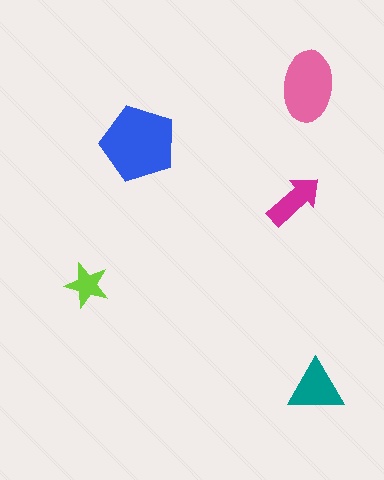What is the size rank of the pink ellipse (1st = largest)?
2nd.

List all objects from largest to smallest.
The blue pentagon, the pink ellipse, the teal triangle, the magenta arrow, the lime star.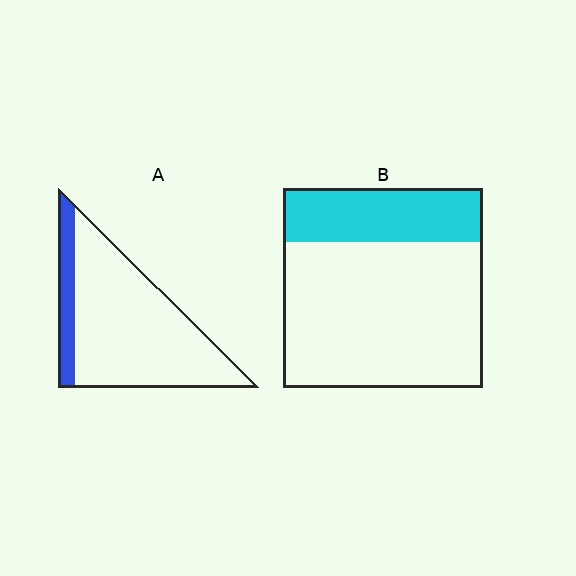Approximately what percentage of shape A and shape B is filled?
A is approximately 15% and B is approximately 25%.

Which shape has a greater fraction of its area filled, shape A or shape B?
Shape B.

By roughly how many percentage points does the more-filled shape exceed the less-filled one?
By roughly 10 percentage points (B over A).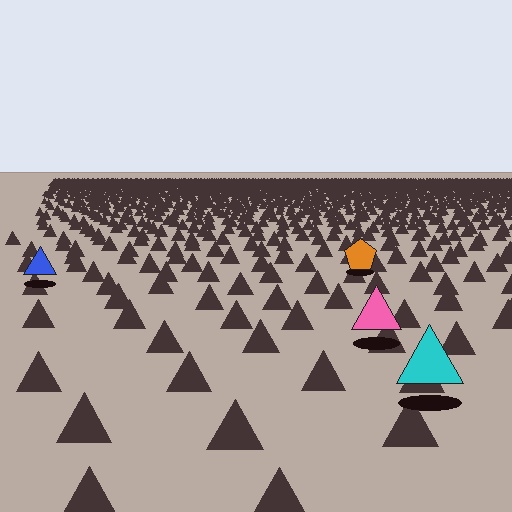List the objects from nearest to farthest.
From nearest to farthest: the cyan triangle, the pink triangle, the blue triangle, the orange pentagon.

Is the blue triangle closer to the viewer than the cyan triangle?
No. The cyan triangle is closer — you can tell from the texture gradient: the ground texture is coarser near it.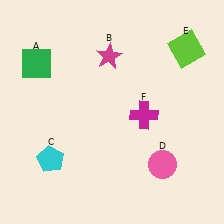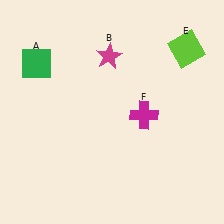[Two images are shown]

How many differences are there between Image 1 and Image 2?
There are 2 differences between the two images.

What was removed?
The pink circle (D), the cyan pentagon (C) were removed in Image 2.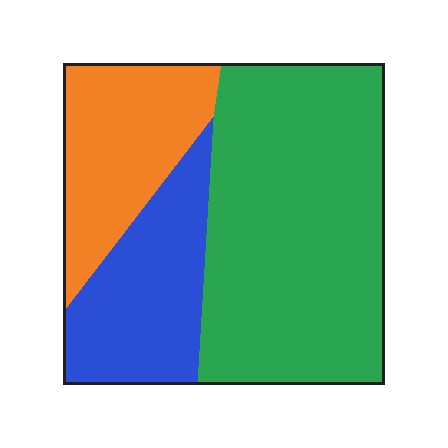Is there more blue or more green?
Green.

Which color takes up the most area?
Green, at roughly 55%.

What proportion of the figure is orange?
Orange takes up about one fifth (1/5) of the figure.